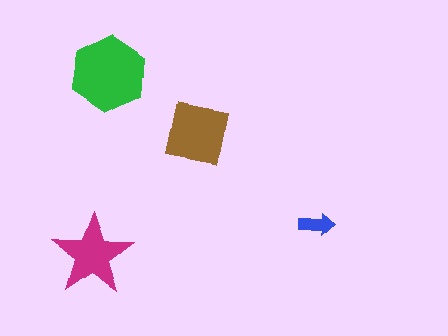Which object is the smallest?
The blue arrow.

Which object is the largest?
The green hexagon.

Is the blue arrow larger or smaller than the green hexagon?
Smaller.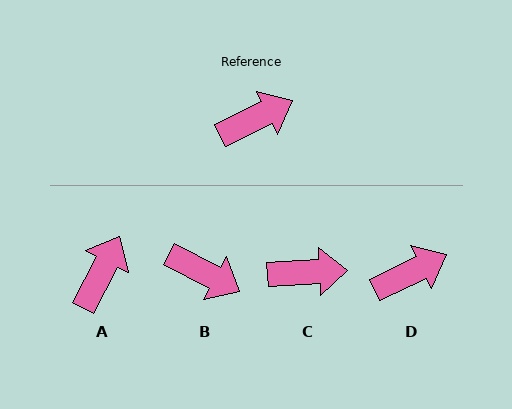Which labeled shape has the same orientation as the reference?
D.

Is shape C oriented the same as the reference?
No, it is off by about 23 degrees.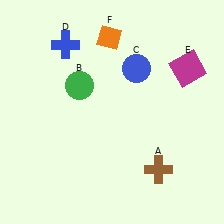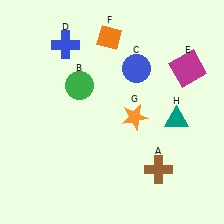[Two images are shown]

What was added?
An orange star (G), a teal triangle (H) were added in Image 2.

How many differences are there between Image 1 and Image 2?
There are 2 differences between the two images.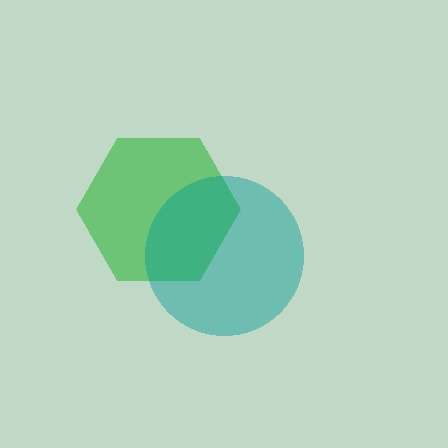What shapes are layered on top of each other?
The layered shapes are: a green hexagon, a teal circle.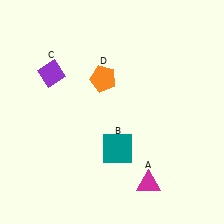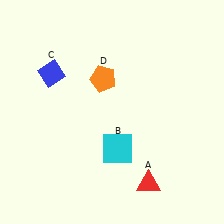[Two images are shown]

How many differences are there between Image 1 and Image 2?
There are 3 differences between the two images.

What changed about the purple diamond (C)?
In Image 1, C is purple. In Image 2, it changed to blue.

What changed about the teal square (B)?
In Image 1, B is teal. In Image 2, it changed to cyan.